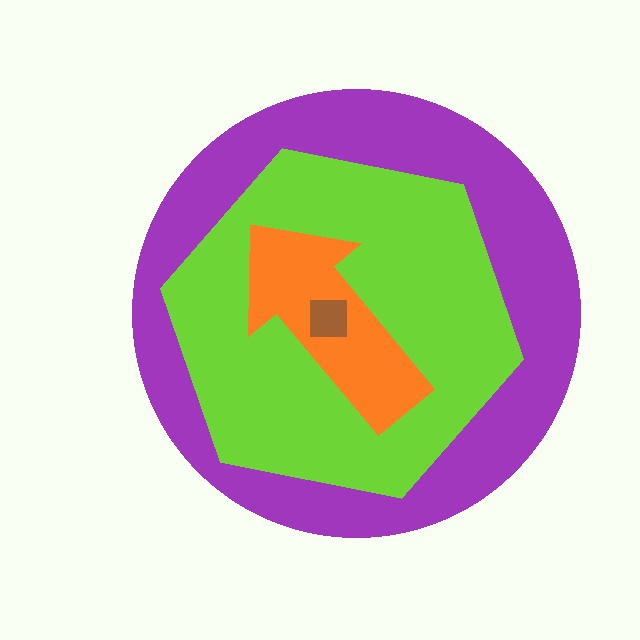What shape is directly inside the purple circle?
The lime hexagon.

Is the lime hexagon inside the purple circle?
Yes.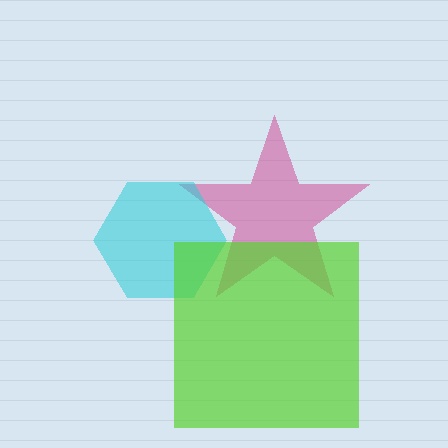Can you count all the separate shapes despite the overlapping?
Yes, there are 3 separate shapes.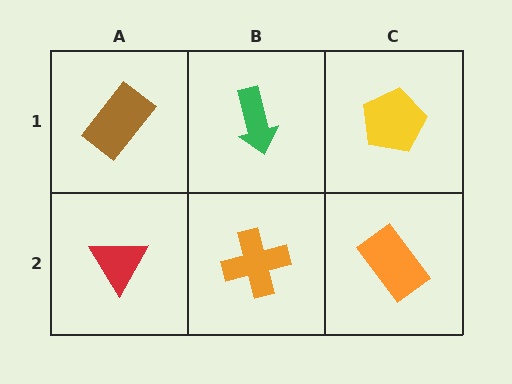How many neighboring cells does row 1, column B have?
3.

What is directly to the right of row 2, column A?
An orange cross.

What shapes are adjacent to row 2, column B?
A green arrow (row 1, column B), a red triangle (row 2, column A), an orange rectangle (row 2, column C).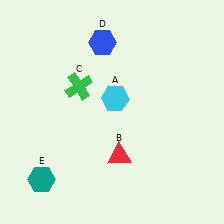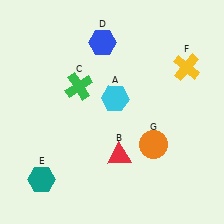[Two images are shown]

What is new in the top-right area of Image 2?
A yellow cross (F) was added in the top-right area of Image 2.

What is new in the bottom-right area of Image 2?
An orange circle (G) was added in the bottom-right area of Image 2.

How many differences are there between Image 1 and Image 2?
There are 2 differences between the two images.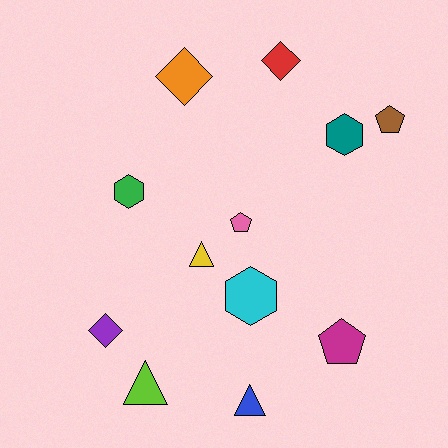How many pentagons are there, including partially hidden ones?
There are 3 pentagons.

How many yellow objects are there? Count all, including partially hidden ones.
There is 1 yellow object.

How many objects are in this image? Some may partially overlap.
There are 12 objects.